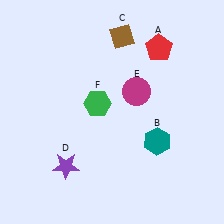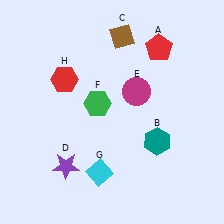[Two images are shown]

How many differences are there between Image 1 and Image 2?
There are 2 differences between the two images.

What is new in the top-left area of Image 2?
A red hexagon (H) was added in the top-left area of Image 2.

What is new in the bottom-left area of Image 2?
A cyan diamond (G) was added in the bottom-left area of Image 2.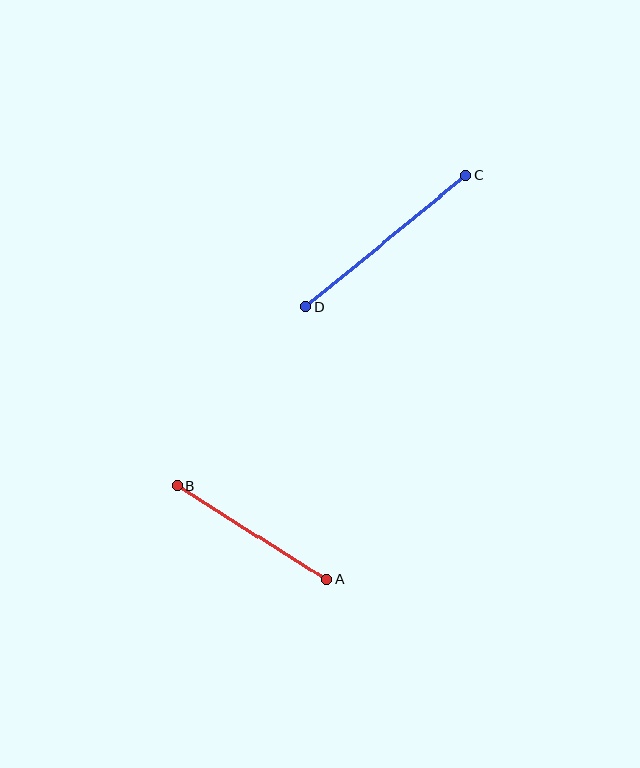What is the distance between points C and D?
The distance is approximately 207 pixels.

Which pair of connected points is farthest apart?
Points C and D are farthest apart.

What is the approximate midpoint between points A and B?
The midpoint is at approximately (252, 533) pixels.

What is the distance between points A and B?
The distance is approximately 176 pixels.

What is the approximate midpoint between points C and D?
The midpoint is at approximately (386, 241) pixels.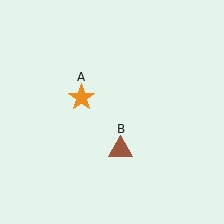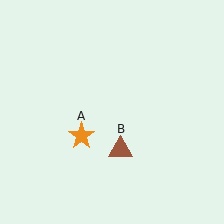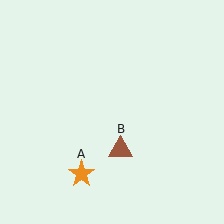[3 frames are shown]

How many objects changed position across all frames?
1 object changed position: orange star (object A).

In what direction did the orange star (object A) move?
The orange star (object A) moved down.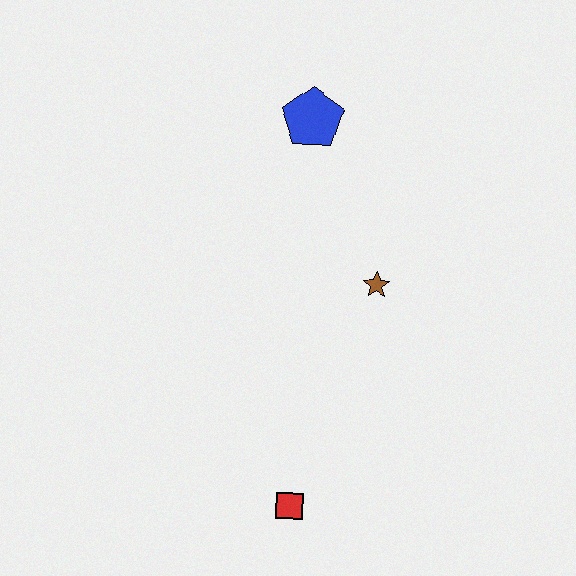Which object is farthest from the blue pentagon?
The red square is farthest from the blue pentagon.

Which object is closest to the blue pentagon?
The brown star is closest to the blue pentagon.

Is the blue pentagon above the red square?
Yes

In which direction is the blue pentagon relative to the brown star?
The blue pentagon is above the brown star.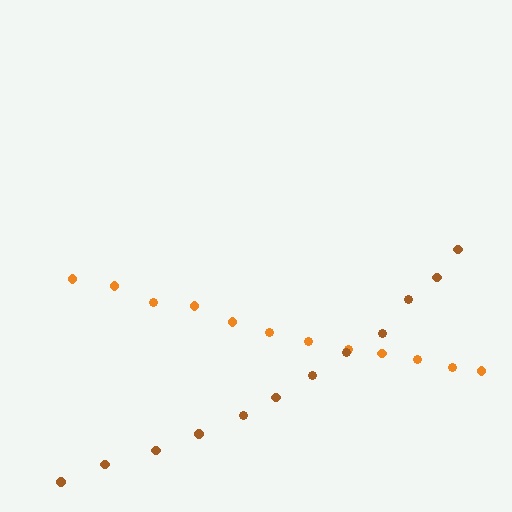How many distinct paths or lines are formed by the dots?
There are 2 distinct paths.